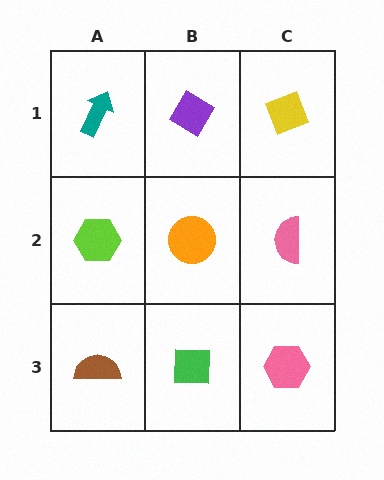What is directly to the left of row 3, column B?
A brown semicircle.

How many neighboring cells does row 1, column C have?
2.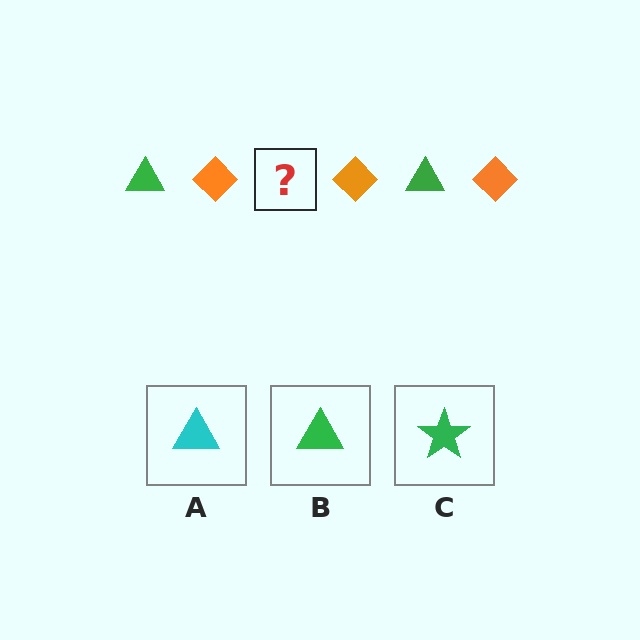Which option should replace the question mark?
Option B.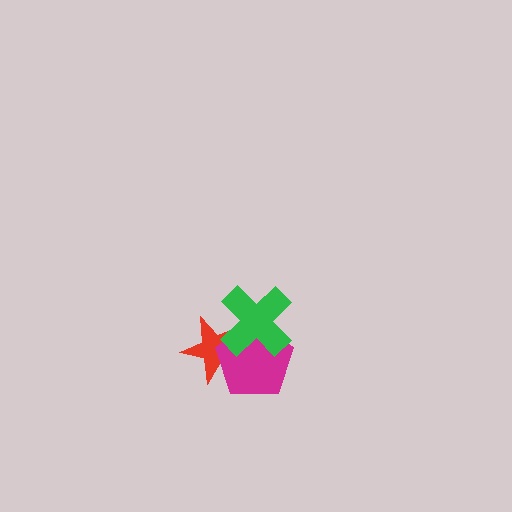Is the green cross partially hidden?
No, no other shape covers it.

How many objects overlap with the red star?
2 objects overlap with the red star.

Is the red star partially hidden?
Yes, it is partially covered by another shape.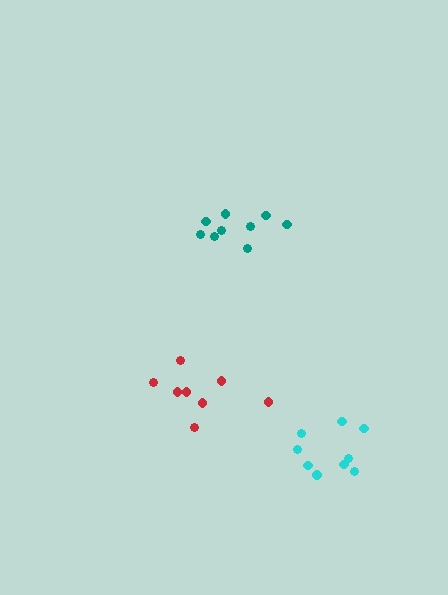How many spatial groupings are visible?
There are 3 spatial groupings.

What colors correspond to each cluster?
The clusters are colored: cyan, red, teal.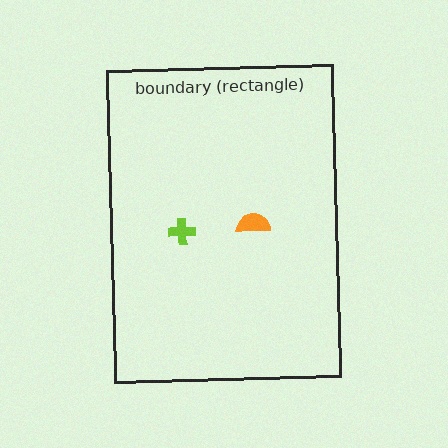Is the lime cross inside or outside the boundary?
Inside.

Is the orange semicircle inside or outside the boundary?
Inside.